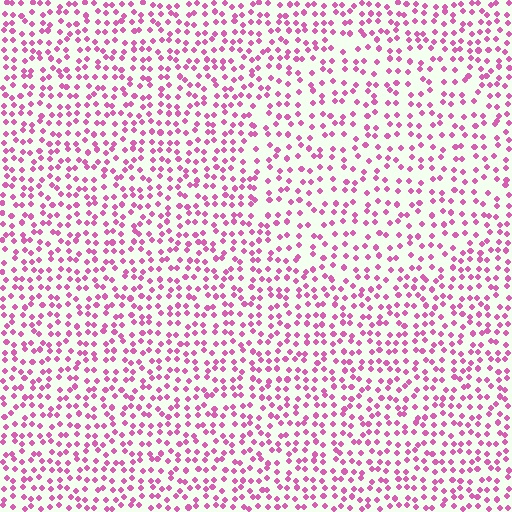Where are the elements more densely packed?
The elements are more densely packed outside the circle boundary.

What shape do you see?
I see a circle.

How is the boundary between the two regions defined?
The boundary is defined by a change in element density (approximately 1.4x ratio). All elements are the same color, size, and shape.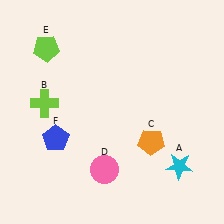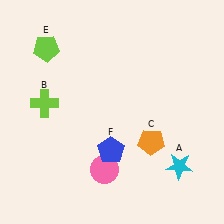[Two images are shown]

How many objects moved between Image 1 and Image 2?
1 object moved between the two images.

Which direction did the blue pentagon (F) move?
The blue pentagon (F) moved right.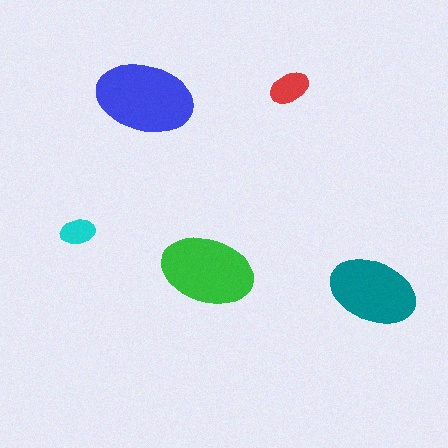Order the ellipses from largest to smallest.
the blue one, the green one, the teal one, the red one, the cyan one.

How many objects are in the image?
There are 5 objects in the image.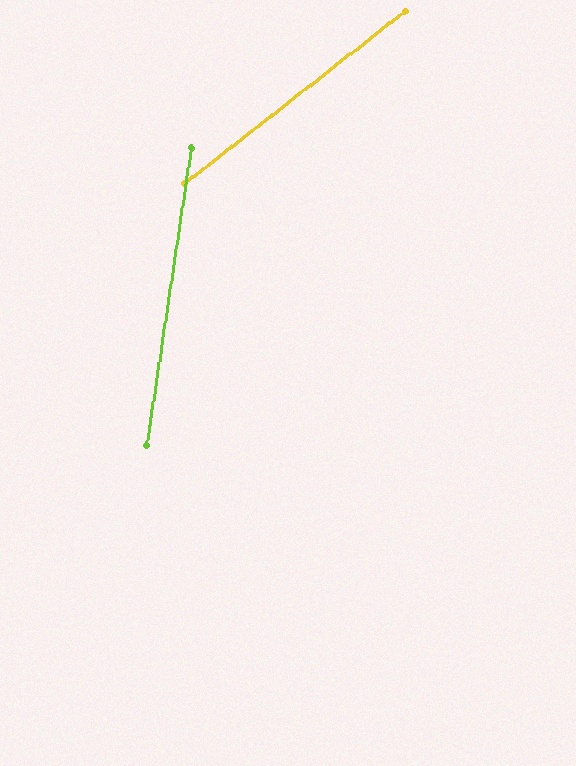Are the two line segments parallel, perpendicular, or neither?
Neither parallel nor perpendicular — they differ by about 44°.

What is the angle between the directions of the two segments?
Approximately 44 degrees.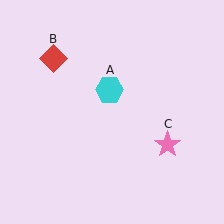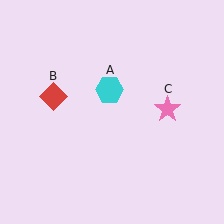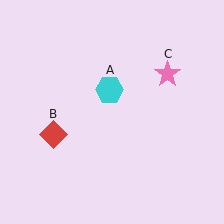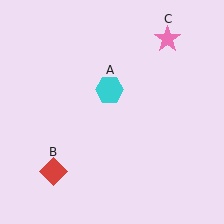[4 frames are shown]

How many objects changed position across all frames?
2 objects changed position: red diamond (object B), pink star (object C).